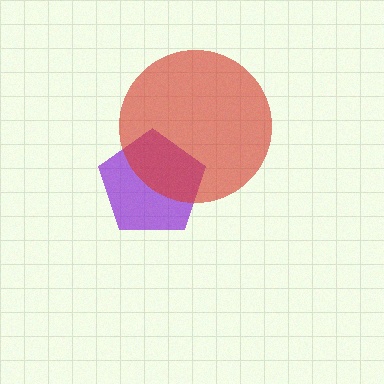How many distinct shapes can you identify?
There are 2 distinct shapes: a purple pentagon, a red circle.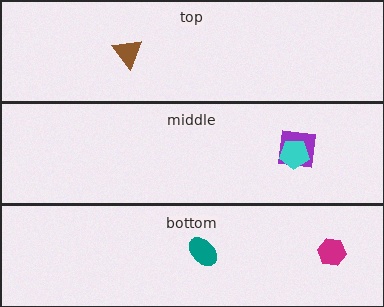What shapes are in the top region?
The brown triangle.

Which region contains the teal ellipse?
The bottom region.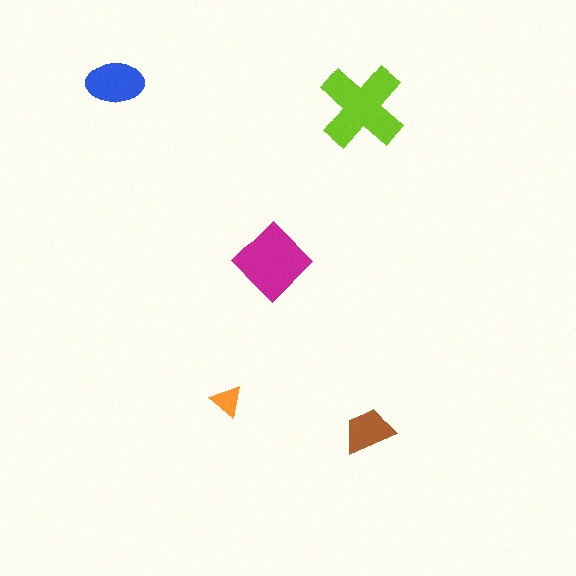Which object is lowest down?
The brown trapezoid is bottommost.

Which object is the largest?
The lime cross.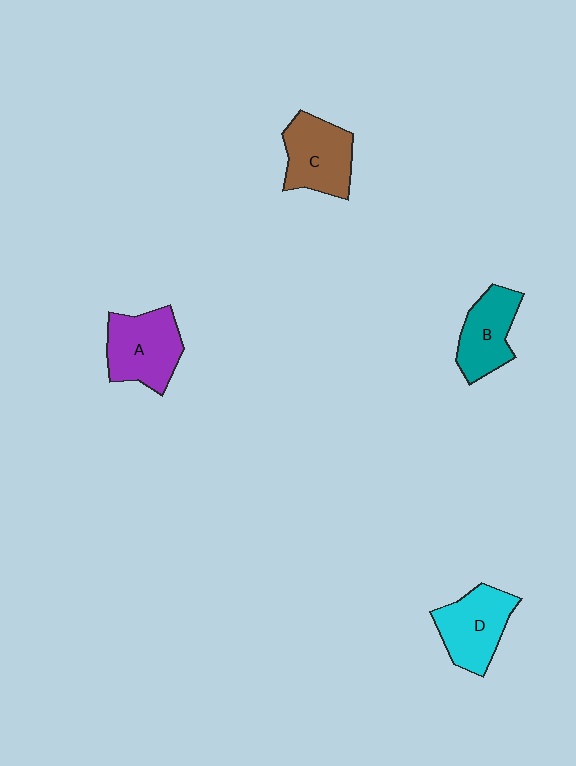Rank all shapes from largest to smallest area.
From largest to smallest: A (purple), D (cyan), C (brown), B (teal).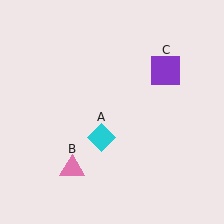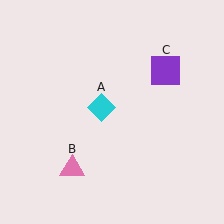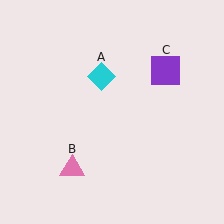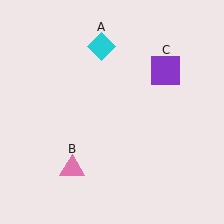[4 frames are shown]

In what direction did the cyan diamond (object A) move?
The cyan diamond (object A) moved up.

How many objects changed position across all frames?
1 object changed position: cyan diamond (object A).